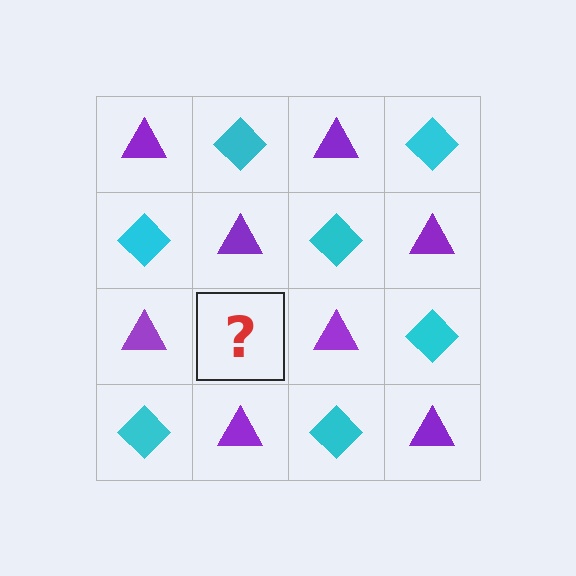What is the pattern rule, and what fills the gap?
The rule is that it alternates purple triangle and cyan diamond in a checkerboard pattern. The gap should be filled with a cyan diamond.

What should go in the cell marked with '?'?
The missing cell should contain a cyan diamond.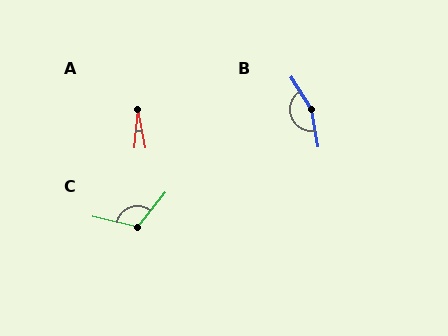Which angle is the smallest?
A, at approximately 17 degrees.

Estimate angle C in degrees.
Approximately 116 degrees.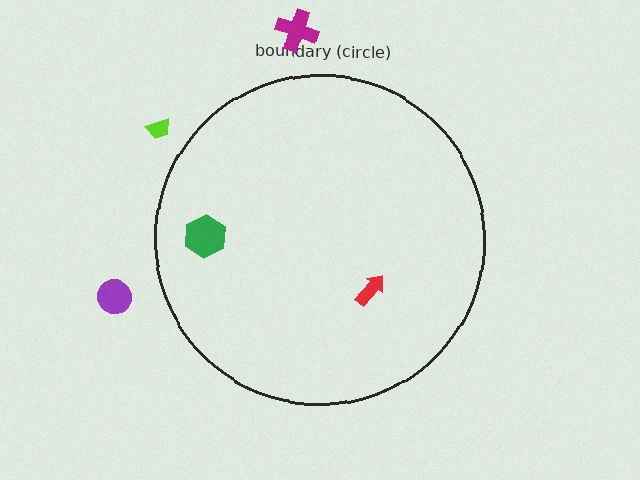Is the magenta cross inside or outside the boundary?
Outside.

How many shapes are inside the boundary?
2 inside, 3 outside.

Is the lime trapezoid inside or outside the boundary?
Outside.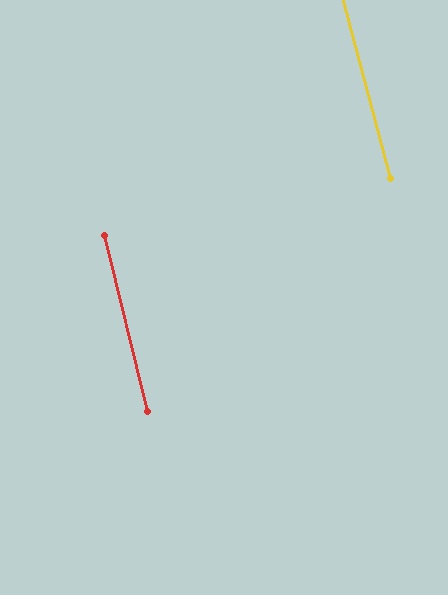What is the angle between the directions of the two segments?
Approximately 1 degree.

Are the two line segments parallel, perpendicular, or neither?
Parallel — their directions differ by only 1.2°.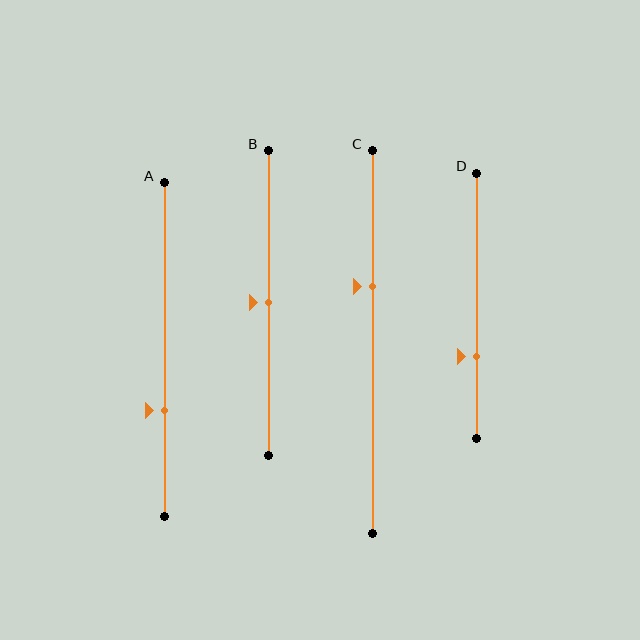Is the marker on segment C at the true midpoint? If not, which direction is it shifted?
No, the marker on segment C is shifted upward by about 15% of the segment length.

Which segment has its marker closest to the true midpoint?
Segment B has its marker closest to the true midpoint.